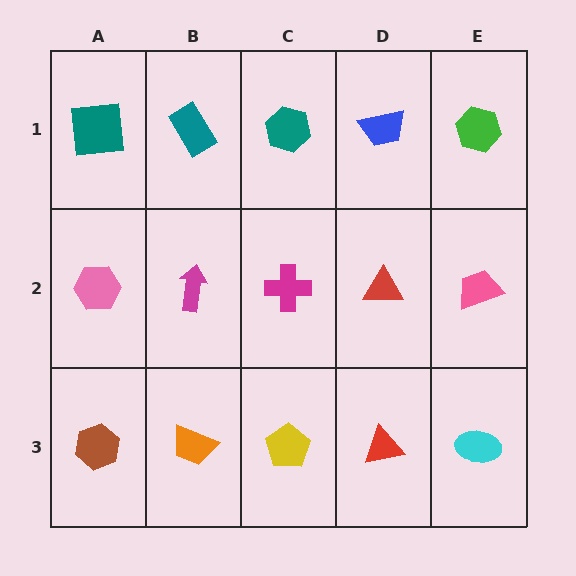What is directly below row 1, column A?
A pink hexagon.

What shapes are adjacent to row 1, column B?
A magenta arrow (row 2, column B), a teal square (row 1, column A), a teal hexagon (row 1, column C).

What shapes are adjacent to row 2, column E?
A green hexagon (row 1, column E), a cyan ellipse (row 3, column E), a red triangle (row 2, column D).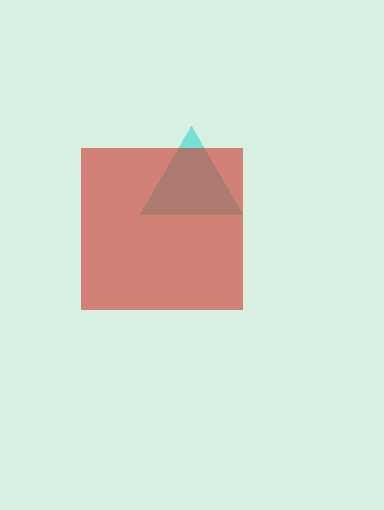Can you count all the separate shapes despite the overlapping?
Yes, there are 2 separate shapes.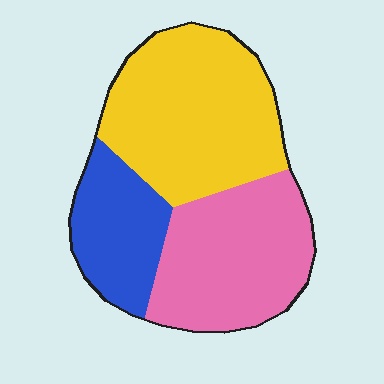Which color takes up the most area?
Yellow, at roughly 45%.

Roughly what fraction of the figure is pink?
Pink takes up about three eighths (3/8) of the figure.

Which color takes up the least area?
Blue, at roughly 20%.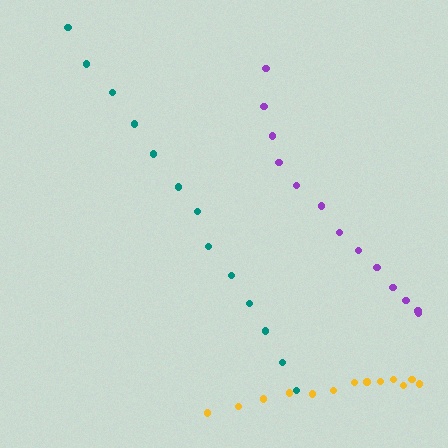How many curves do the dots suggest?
There are 3 distinct paths.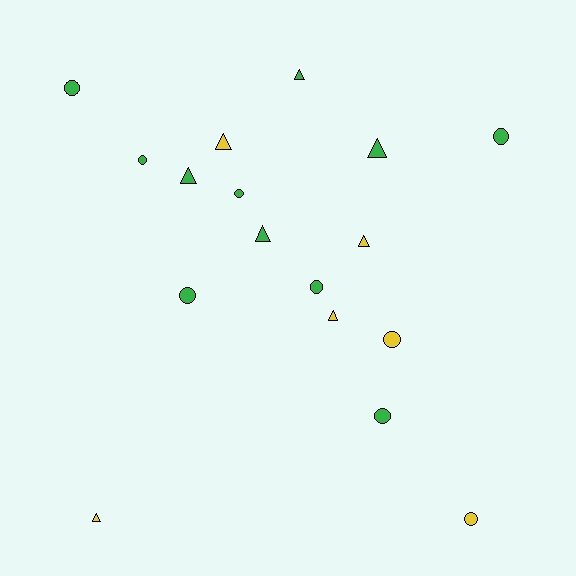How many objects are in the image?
There are 17 objects.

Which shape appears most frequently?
Circle, with 9 objects.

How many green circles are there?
There are 7 green circles.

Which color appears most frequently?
Green, with 11 objects.